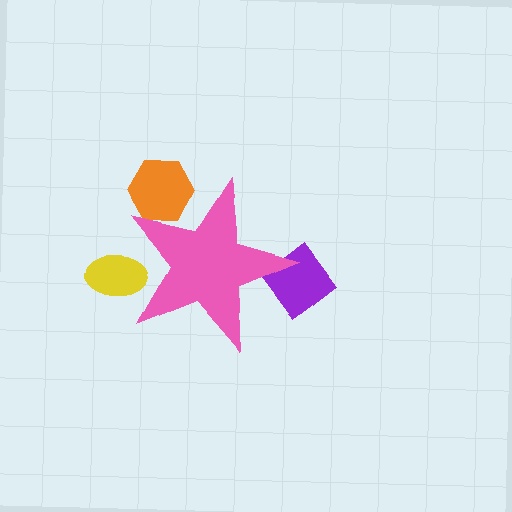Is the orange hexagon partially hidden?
Yes, the orange hexagon is partially hidden behind the pink star.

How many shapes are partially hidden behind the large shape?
3 shapes are partially hidden.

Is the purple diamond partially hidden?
Yes, the purple diamond is partially hidden behind the pink star.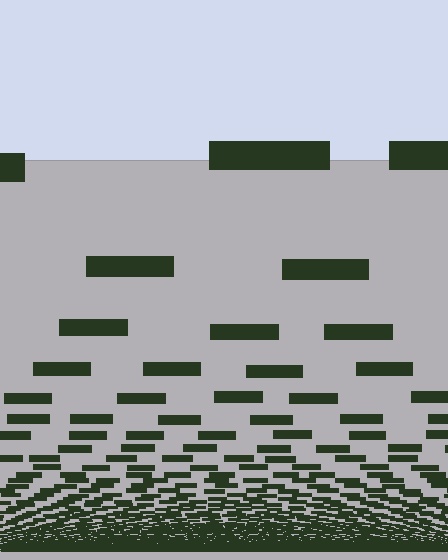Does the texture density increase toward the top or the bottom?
Density increases toward the bottom.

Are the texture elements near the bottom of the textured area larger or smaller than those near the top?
Smaller. The gradient is inverted — elements near the bottom are smaller and denser.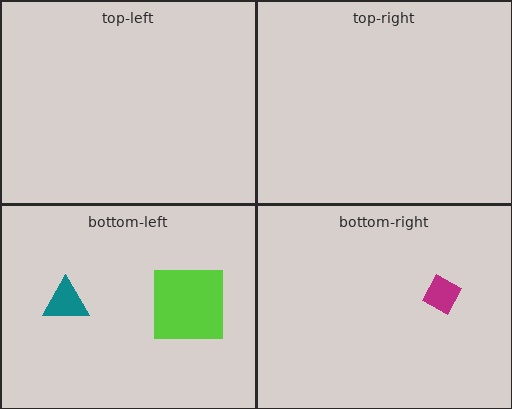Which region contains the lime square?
The bottom-left region.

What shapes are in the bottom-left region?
The teal triangle, the lime square.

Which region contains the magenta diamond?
The bottom-right region.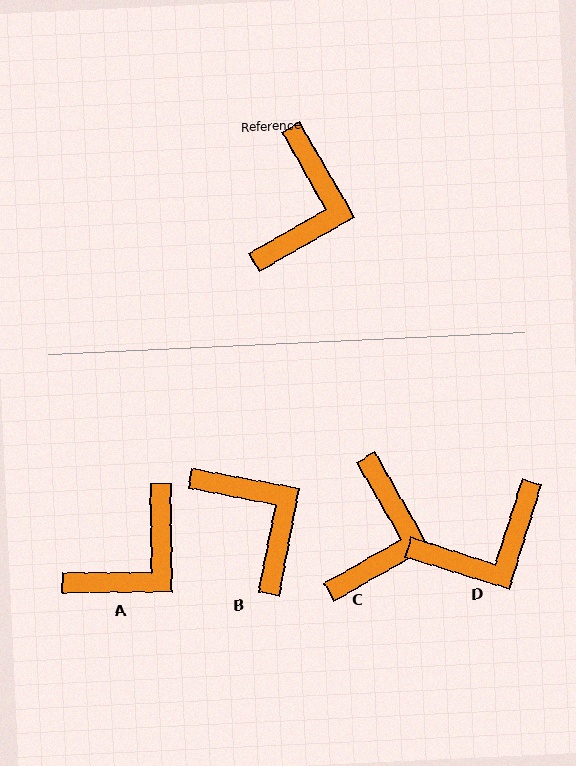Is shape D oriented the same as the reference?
No, it is off by about 47 degrees.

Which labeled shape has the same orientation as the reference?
C.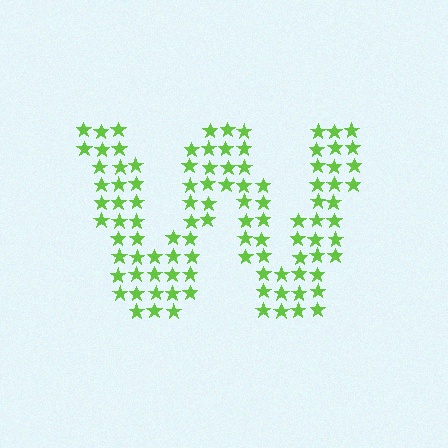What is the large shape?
The large shape is the letter W.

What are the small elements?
The small elements are stars.